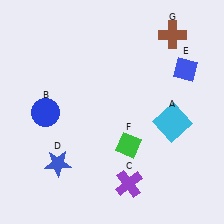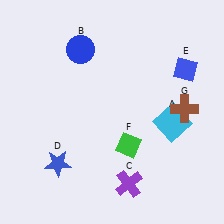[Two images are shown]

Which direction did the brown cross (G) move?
The brown cross (G) moved down.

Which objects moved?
The objects that moved are: the blue circle (B), the brown cross (G).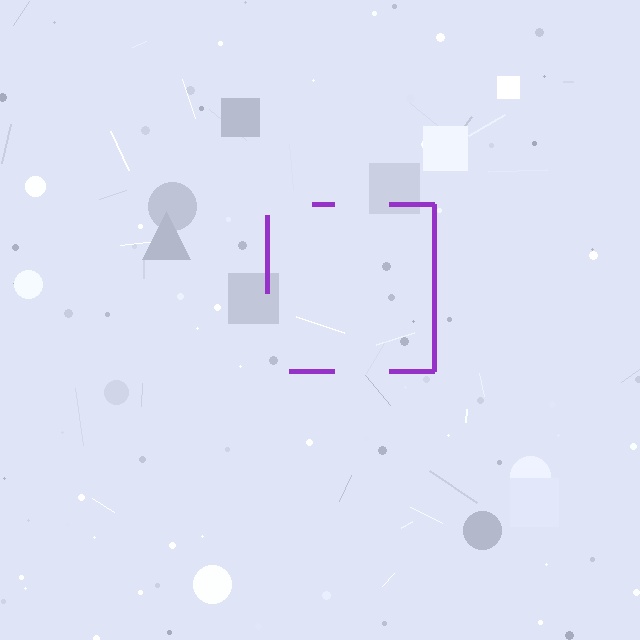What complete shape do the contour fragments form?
The contour fragments form a square.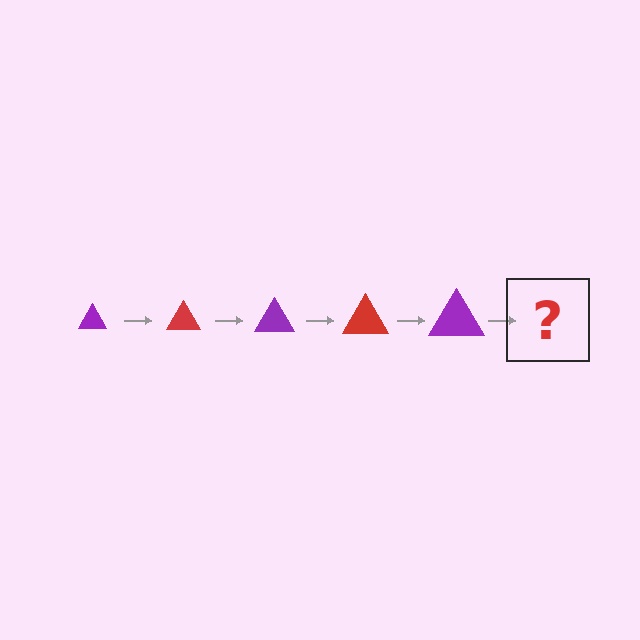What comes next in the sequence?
The next element should be a red triangle, larger than the previous one.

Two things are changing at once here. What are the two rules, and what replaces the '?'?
The two rules are that the triangle grows larger each step and the color cycles through purple and red. The '?' should be a red triangle, larger than the previous one.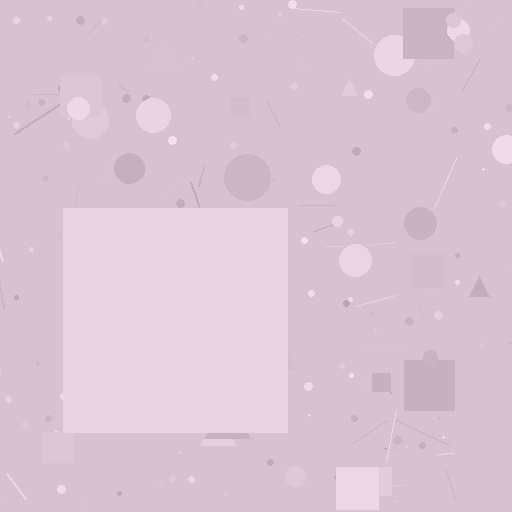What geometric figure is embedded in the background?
A square is embedded in the background.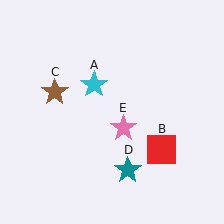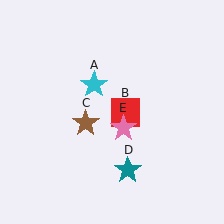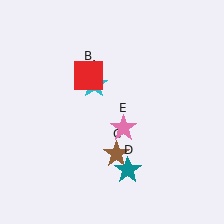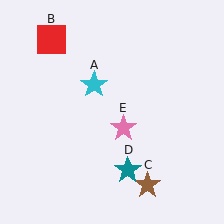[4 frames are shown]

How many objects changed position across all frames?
2 objects changed position: red square (object B), brown star (object C).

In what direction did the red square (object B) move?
The red square (object B) moved up and to the left.